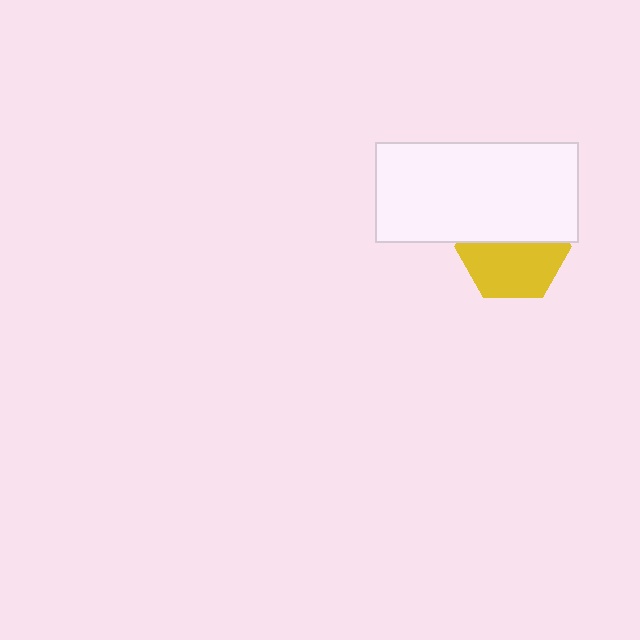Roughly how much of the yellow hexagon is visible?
About half of it is visible (roughly 54%).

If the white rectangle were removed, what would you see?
You would see the complete yellow hexagon.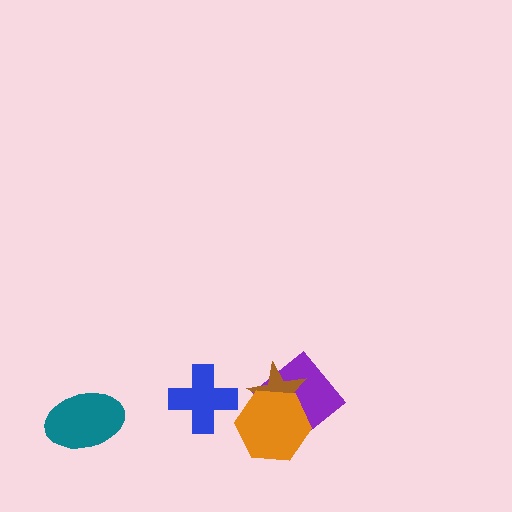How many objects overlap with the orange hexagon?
2 objects overlap with the orange hexagon.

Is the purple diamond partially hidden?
Yes, it is partially covered by another shape.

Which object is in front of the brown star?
The orange hexagon is in front of the brown star.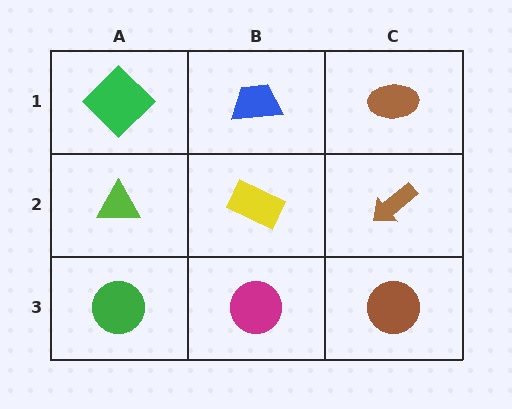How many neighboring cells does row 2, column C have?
3.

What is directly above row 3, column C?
A brown arrow.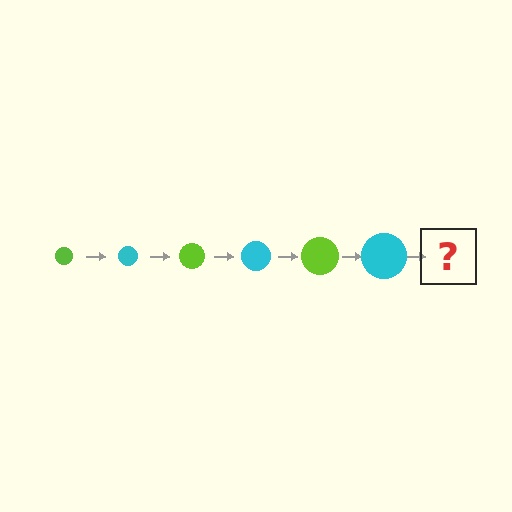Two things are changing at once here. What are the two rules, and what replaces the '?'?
The two rules are that the circle grows larger each step and the color cycles through lime and cyan. The '?' should be a lime circle, larger than the previous one.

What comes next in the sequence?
The next element should be a lime circle, larger than the previous one.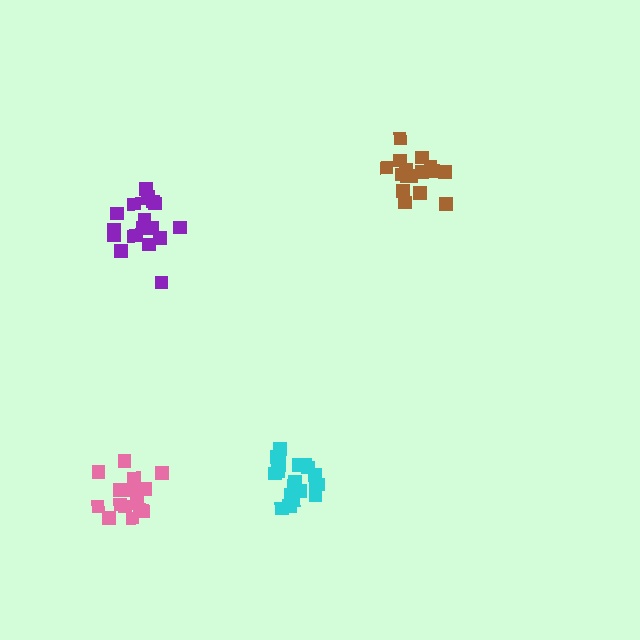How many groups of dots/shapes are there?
There are 4 groups.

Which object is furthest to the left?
The pink cluster is leftmost.